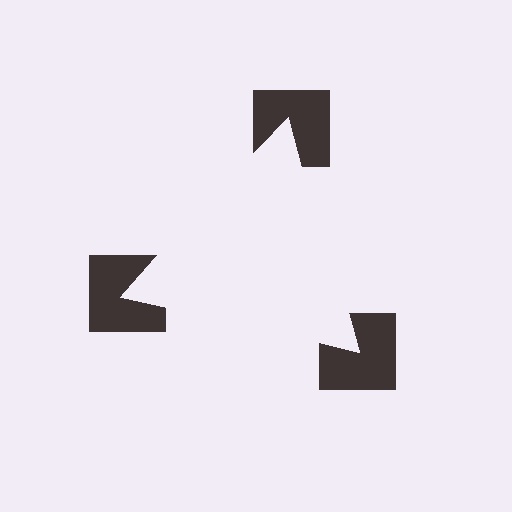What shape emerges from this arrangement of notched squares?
An illusory triangle — its edges are inferred from the aligned wedge cuts in the notched squares, not physically drawn.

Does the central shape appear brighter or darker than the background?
It typically appears slightly brighter than the background, even though no actual brightness change is drawn.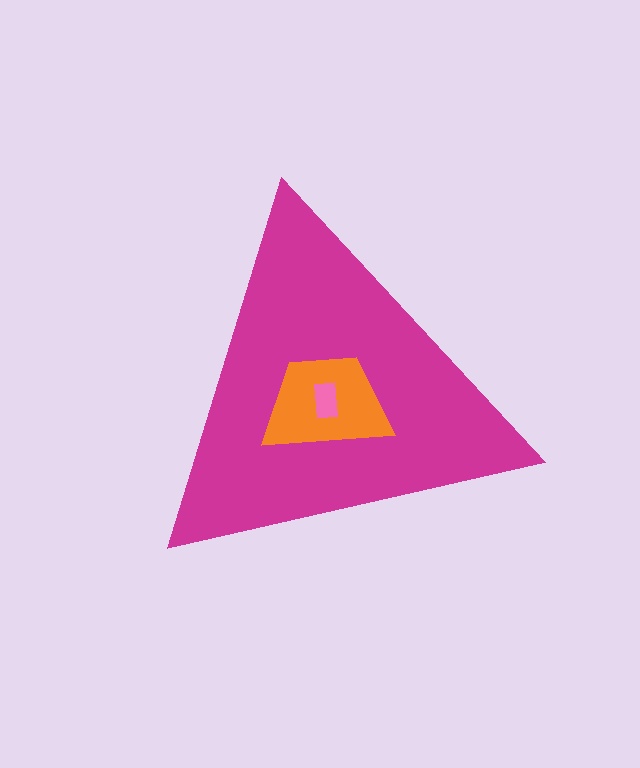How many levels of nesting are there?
3.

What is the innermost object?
The pink rectangle.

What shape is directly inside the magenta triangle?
The orange trapezoid.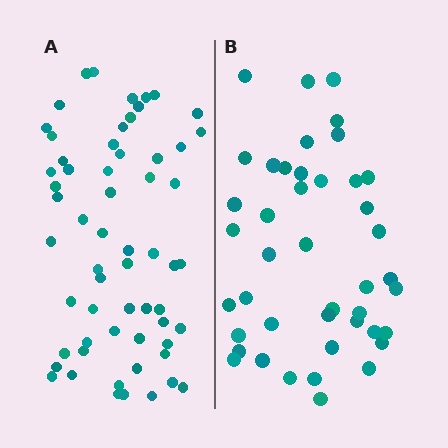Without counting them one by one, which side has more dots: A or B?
Region A (the left region) has more dots.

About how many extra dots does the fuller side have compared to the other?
Region A has approximately 15 more dots than region B.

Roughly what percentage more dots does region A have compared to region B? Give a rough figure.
About 40% more.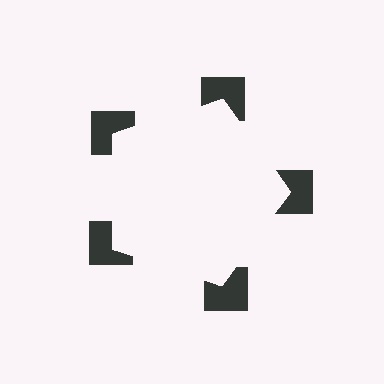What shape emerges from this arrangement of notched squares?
An illusory pentagon — its edges are inferred from the aligned wedge cuts in the notched squares, not physically drawn.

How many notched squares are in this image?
There are 5 — one at each vertex of the illusory pentagon.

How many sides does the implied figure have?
5 sides.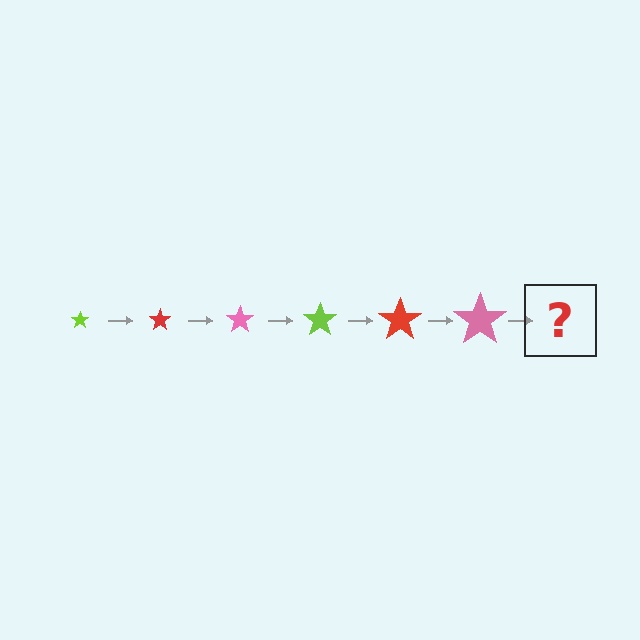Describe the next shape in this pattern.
It should be a lime star, larger than the previous one.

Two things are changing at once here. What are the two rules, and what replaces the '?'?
The two rules are that the star grows larger each step and the color cycles through lime, red, and pink. The '?' should be a lime star, larger than the previous one.